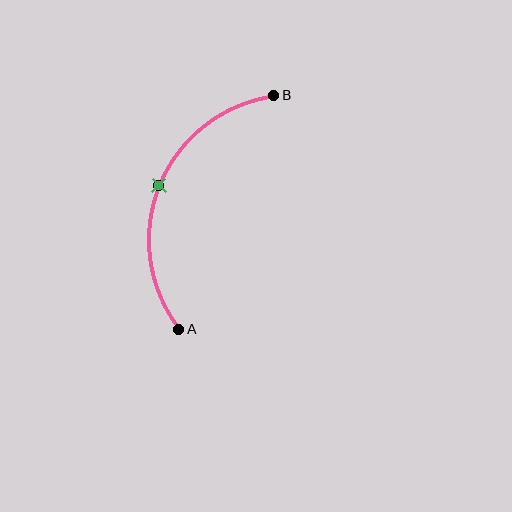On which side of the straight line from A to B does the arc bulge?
The arc bulges to the left of the straight line connecting A and B.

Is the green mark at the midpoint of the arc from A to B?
Yes. The green mark lies on the arc at equal arc-length from both A and B — it is the arc midpoint.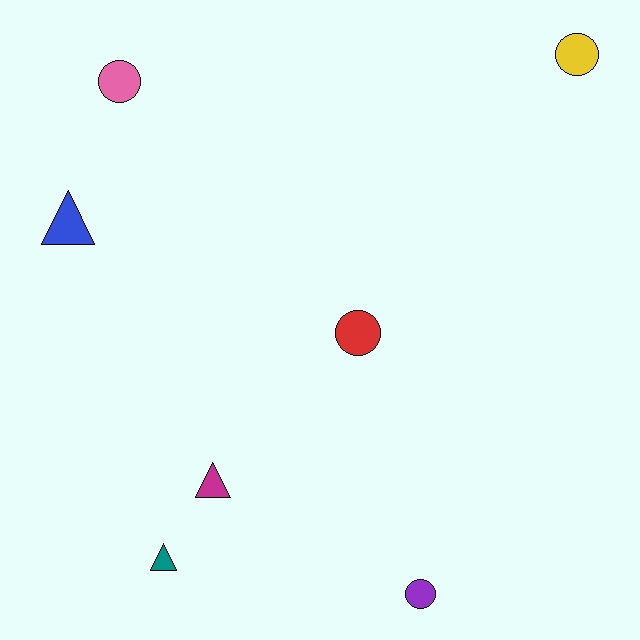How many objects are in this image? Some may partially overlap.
There are 7 objects.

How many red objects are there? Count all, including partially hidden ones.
There is 1 red object.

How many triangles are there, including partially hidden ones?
There are 3 triangles.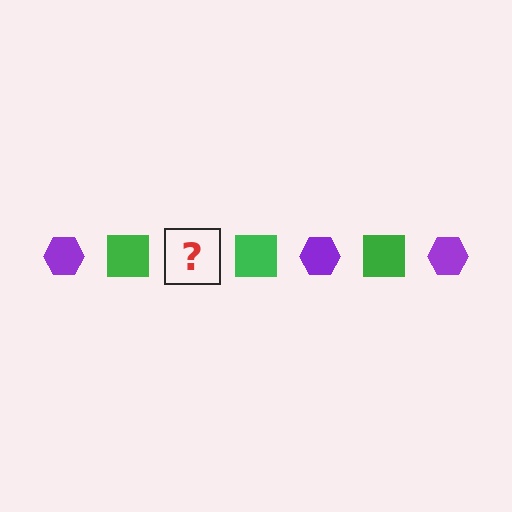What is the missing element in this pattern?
The missing element is a purple hexagon.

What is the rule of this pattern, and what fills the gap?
The rule is that the pattern alternates between purple hexagon and green square. The gap should be filled with a purple hexagon.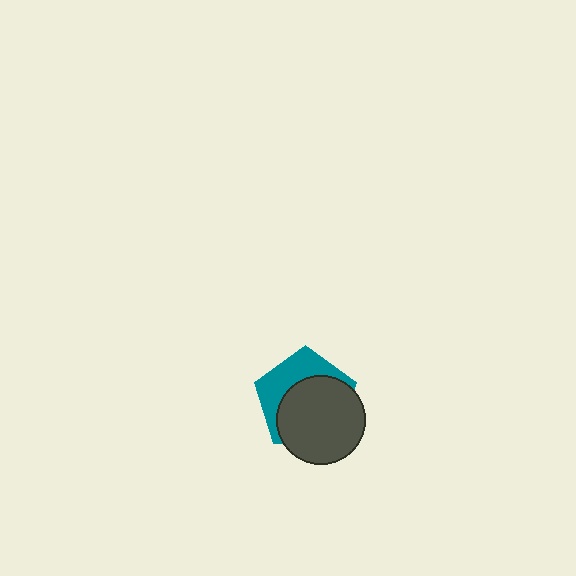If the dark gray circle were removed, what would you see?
You would see the complete teal pentagon.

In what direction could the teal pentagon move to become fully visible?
The teal pentagon could move toward the upper-left. That would shift it out from behind the dark gray circle entirely.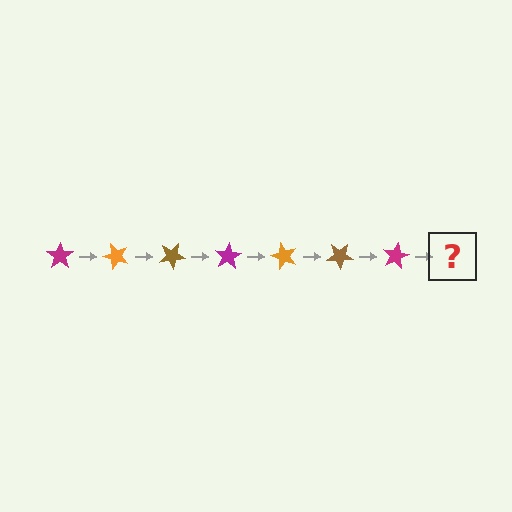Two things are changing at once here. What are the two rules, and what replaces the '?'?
The two rules are that it rotates 50 degrees each step and the color cycles through magenta, orange, and brown. The '?' should be an orange star, rotated 350 degrees from the start.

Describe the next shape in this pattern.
It should be an orange star, rotated 350 degrees from the start.